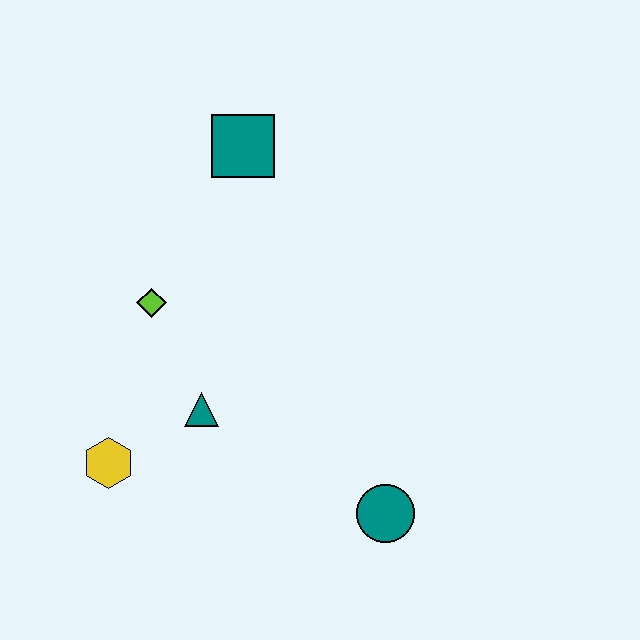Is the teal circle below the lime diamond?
Yes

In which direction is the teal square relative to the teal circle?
The teal square is above the teal circle.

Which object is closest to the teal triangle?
The yellow hexagon is closest to the teal triangle.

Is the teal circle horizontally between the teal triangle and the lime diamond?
No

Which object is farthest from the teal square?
The teal circle is farthest from the teal square.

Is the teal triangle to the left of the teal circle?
Yes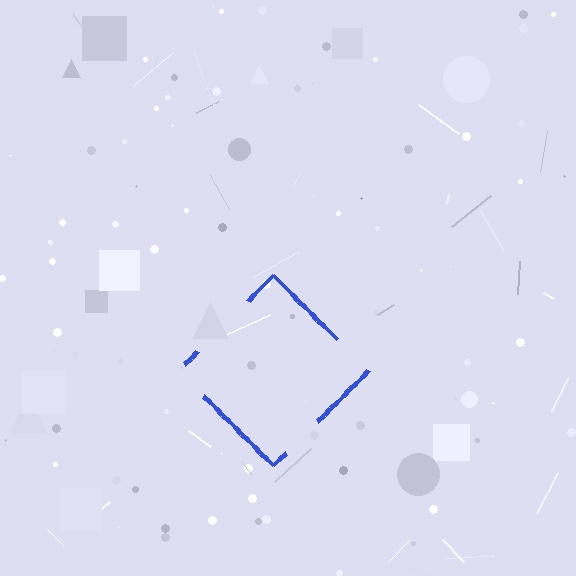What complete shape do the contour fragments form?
The contour fragments form a diamond.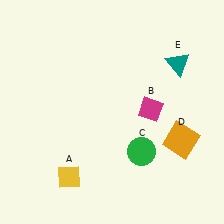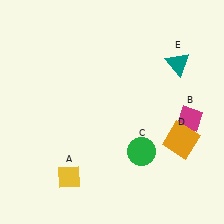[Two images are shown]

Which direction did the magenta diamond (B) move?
The magenta diamond (B) moved right.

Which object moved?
The magenta diamond (B) moved right.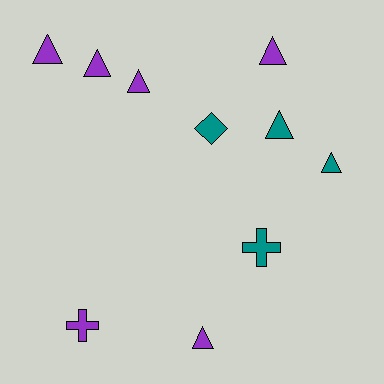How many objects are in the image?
There are 10 objects.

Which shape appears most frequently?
Triangle, with 7 objects.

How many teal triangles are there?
There are 2 teal triangles.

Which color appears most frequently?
Purple, with 6 objects.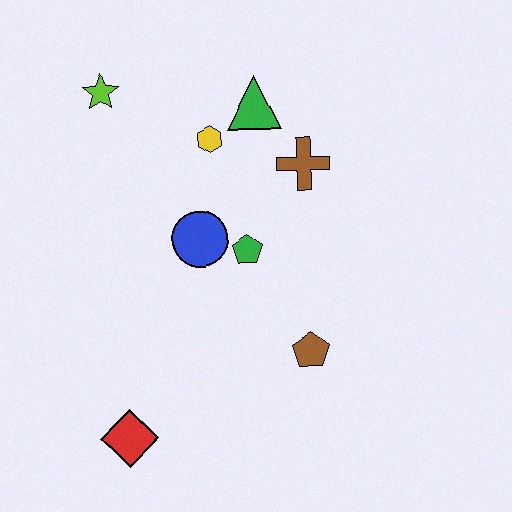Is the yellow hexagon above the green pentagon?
Yes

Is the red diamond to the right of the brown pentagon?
No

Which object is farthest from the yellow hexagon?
The red diamond is farthest from the yellow hexagon.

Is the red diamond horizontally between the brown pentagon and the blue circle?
No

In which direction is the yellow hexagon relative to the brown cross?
The yellow hexagon is to the left of the brown cross.